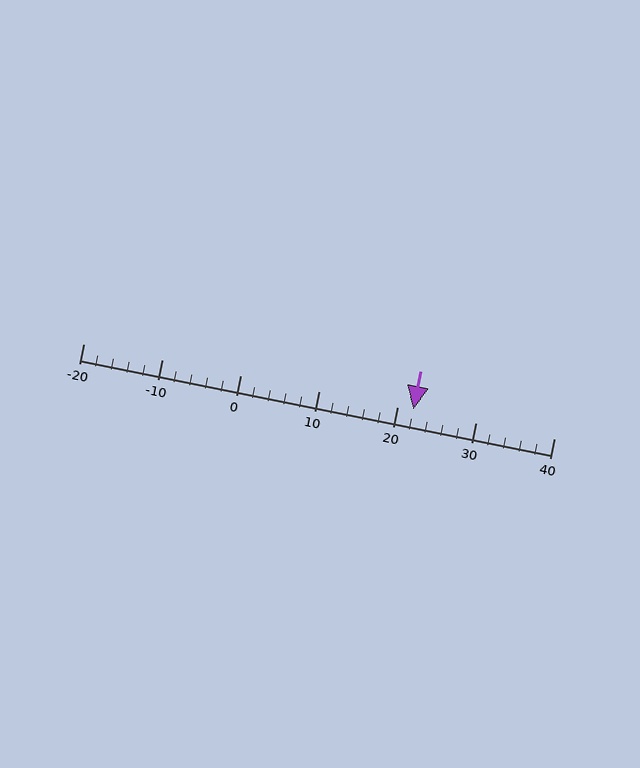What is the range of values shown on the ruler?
The ruler shows values from -20 to 40.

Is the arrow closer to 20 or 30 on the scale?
The arrow is closer to 20.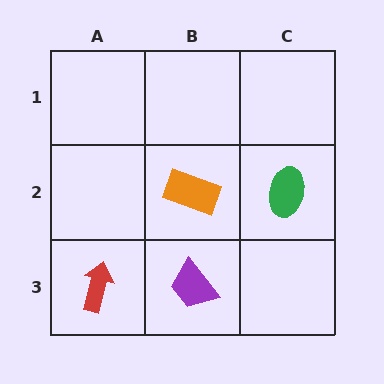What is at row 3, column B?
A purple trapezoid.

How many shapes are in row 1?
0 shapes.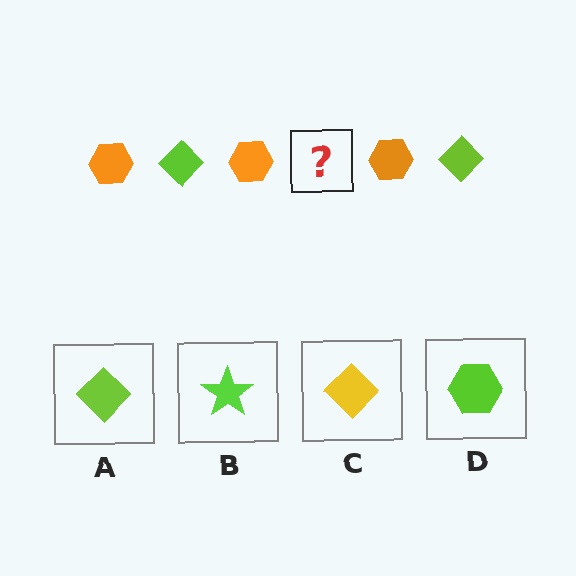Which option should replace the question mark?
Option A.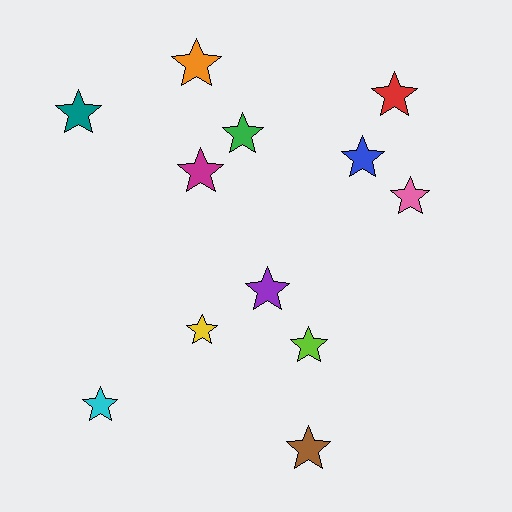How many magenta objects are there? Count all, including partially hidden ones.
There is 1 magenta object.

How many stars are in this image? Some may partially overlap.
There are 12 stars.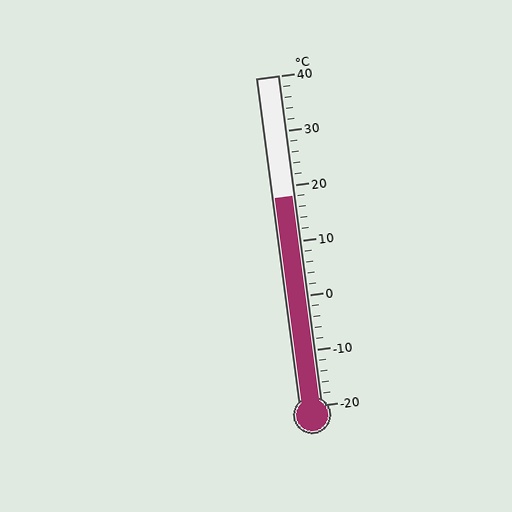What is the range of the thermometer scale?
The thermometer scale ranges from -20°C to 40°C.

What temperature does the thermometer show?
The thermometer shows approximately 18°C.